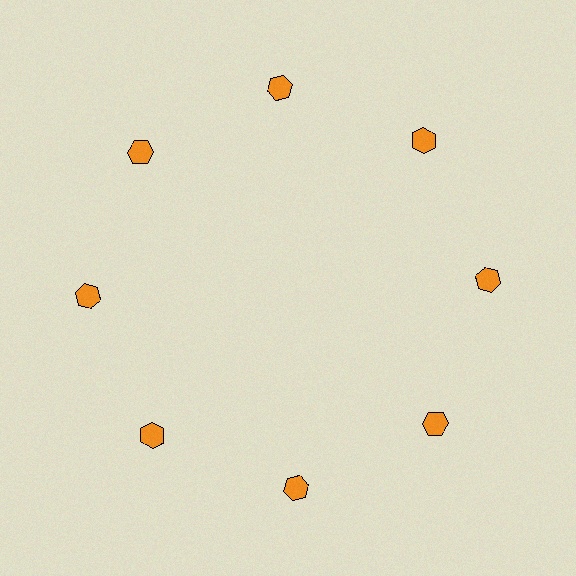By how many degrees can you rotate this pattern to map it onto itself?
The pattern maps onto itself every 45 degrees of rotation.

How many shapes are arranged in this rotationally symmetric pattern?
There are 8 shapes, arranged in 8 groups of 1.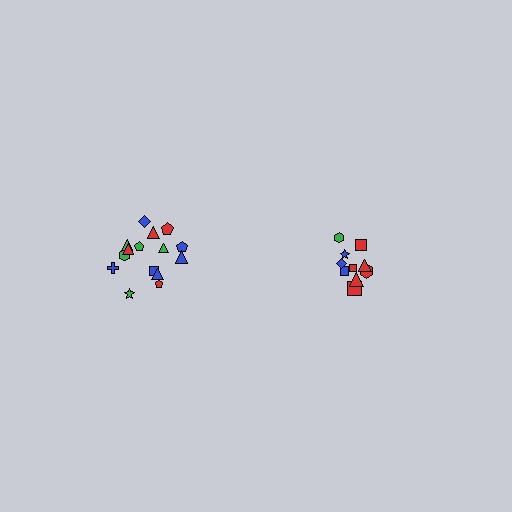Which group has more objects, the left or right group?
The left group.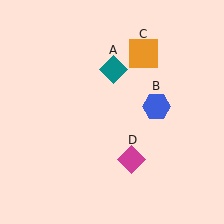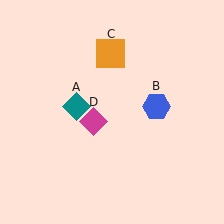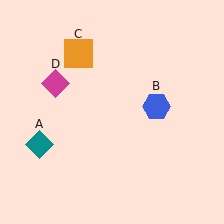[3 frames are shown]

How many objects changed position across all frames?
3 objects changed position: teal diamond (object A), orange square (object C), magenta diamond (object D).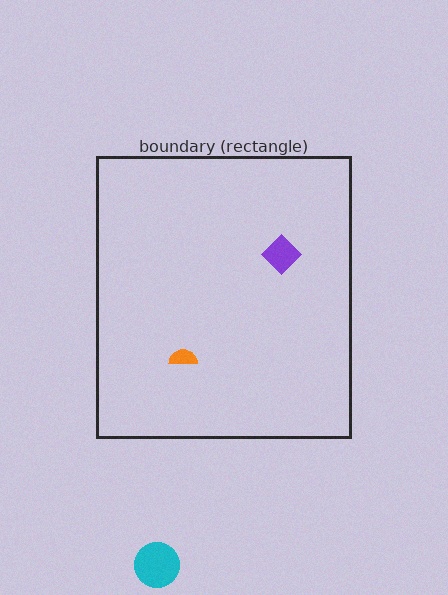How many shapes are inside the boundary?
2 inside, 1 outside.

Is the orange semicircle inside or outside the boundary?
Inside.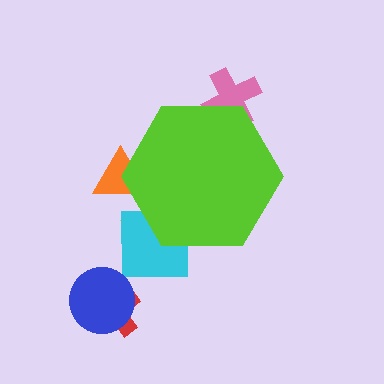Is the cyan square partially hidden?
Yes, the cyan square is partially hidden behind the lime hexagon.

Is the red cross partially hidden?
No, the red cross is fully visible.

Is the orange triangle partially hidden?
Yes, the orange triangle is partially hidden behind the lime hexagon.